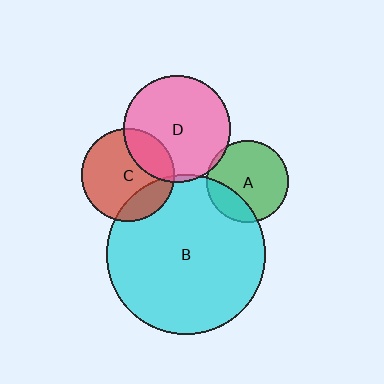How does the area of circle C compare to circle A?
Approximately 1.3 times.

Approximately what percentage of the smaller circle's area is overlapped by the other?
Approximately 5%.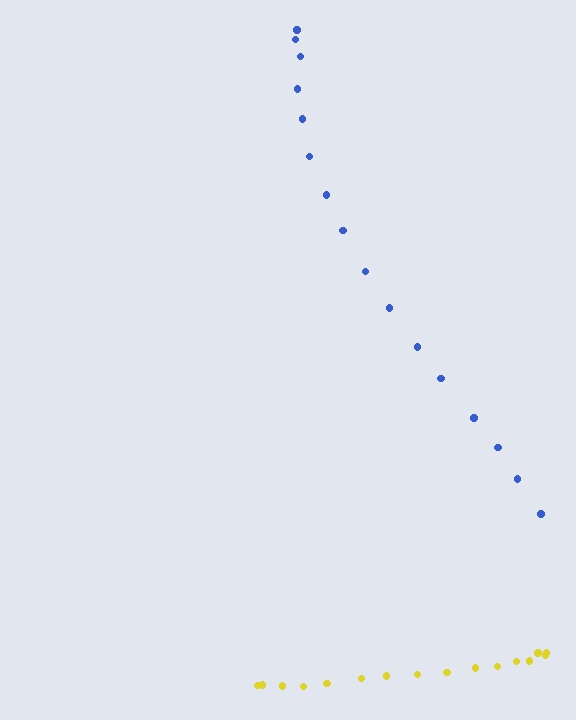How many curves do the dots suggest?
There are 2 distinct paths.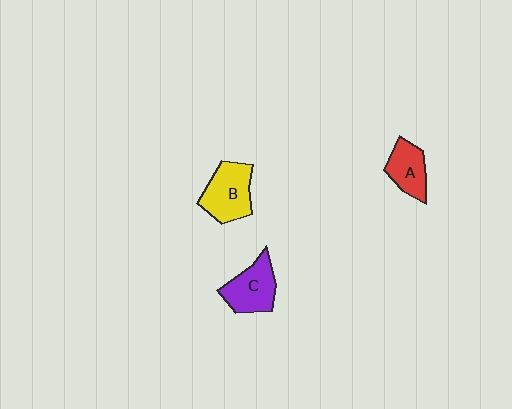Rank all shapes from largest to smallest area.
From largest to smallest: B (yellow), C (purple), A (red).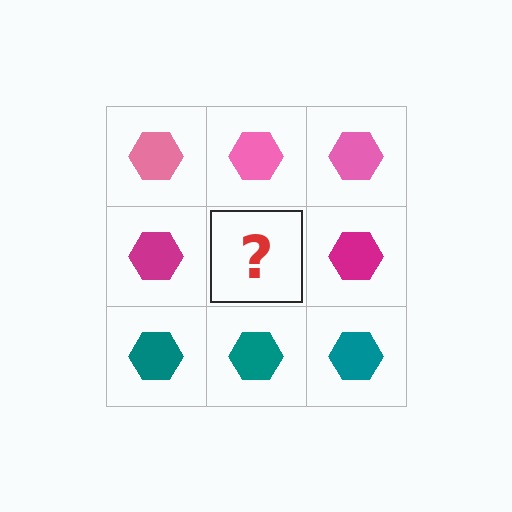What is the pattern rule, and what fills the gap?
The rule is that each row has a consistent color. The gap should be filled with a magenta hexagon.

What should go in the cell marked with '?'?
The missing cell should contain a magenta hexagon.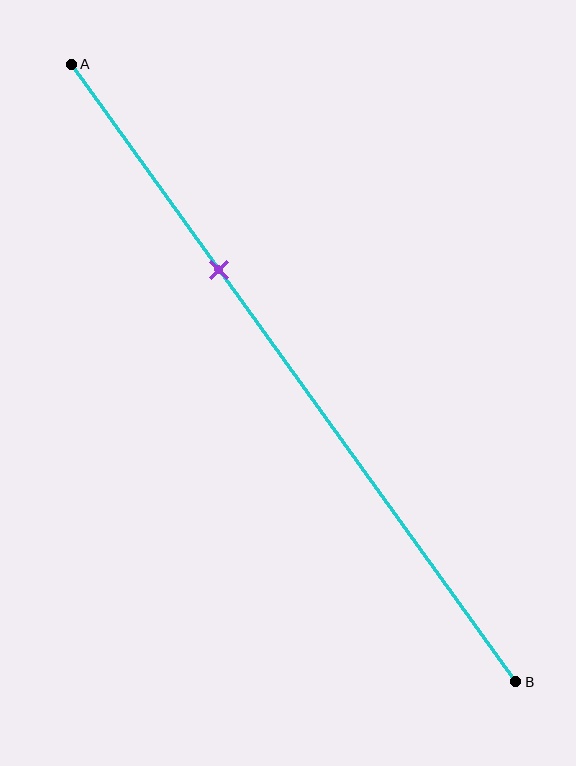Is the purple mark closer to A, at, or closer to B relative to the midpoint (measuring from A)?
The purple mark is closer to point A than the midpoint of segment AB.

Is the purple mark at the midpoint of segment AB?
No, the mark is at about 35% from A, not at the 50% midpoint.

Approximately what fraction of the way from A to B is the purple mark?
The purple mark is approximately 35% of the way from A to B.